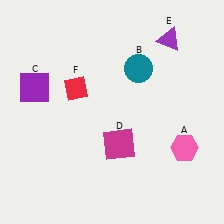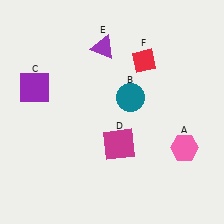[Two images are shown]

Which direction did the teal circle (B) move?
The teal circle (B) moved down.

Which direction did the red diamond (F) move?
The red diamond (F) moved right.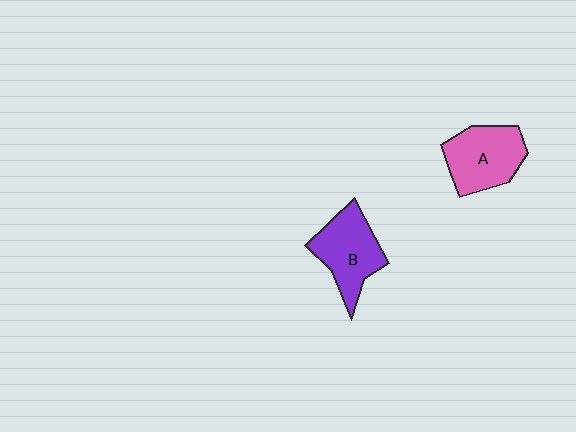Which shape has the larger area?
Shape A (pink).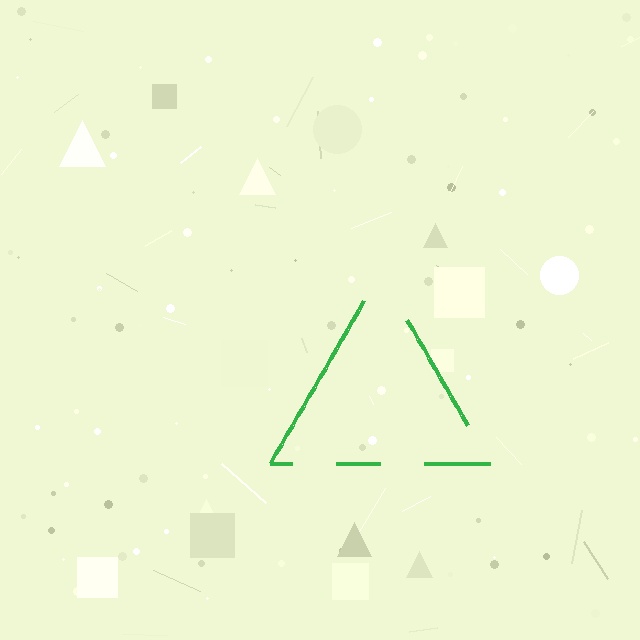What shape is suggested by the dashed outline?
The dashed outline suggests a triangle.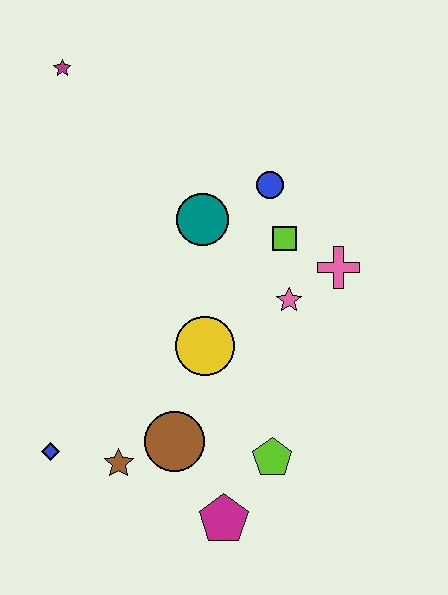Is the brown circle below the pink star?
Yes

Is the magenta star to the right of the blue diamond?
Yes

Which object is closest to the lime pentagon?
The magenta pentagon is closest to the lime pentagon.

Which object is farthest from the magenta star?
The magenta pentagon is farthest from the magenta star.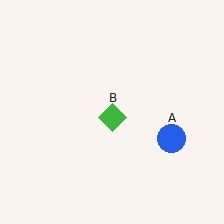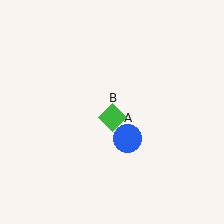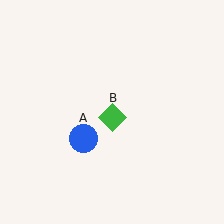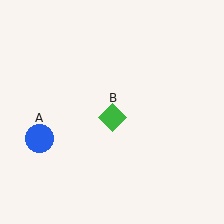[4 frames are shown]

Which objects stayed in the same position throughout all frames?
Green diamond (object B) remained stationary.